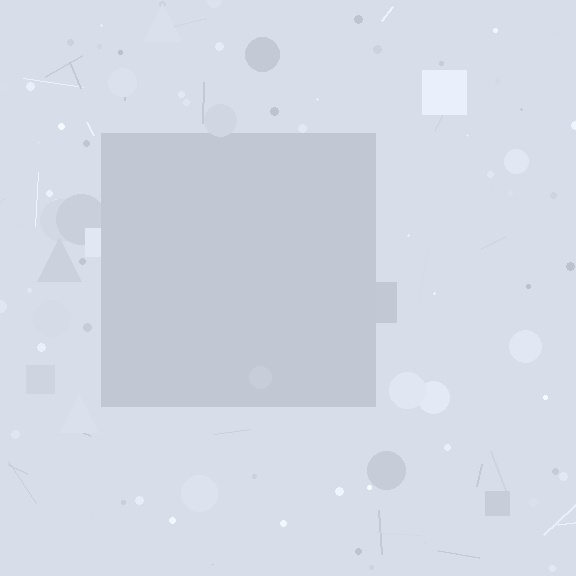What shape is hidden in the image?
A square is hidden in the image.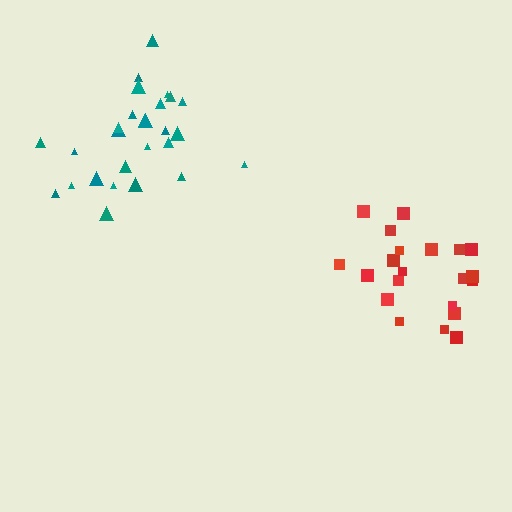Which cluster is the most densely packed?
Red.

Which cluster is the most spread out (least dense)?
Teal.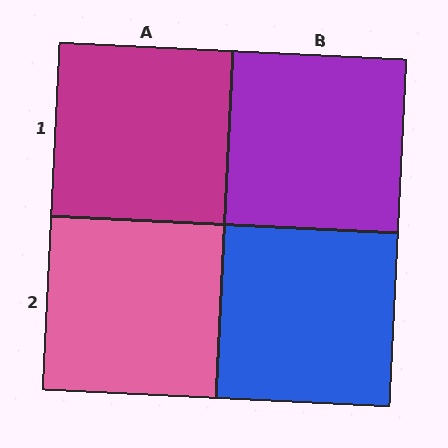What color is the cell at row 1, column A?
Magenta.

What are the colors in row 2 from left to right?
Pink, blue.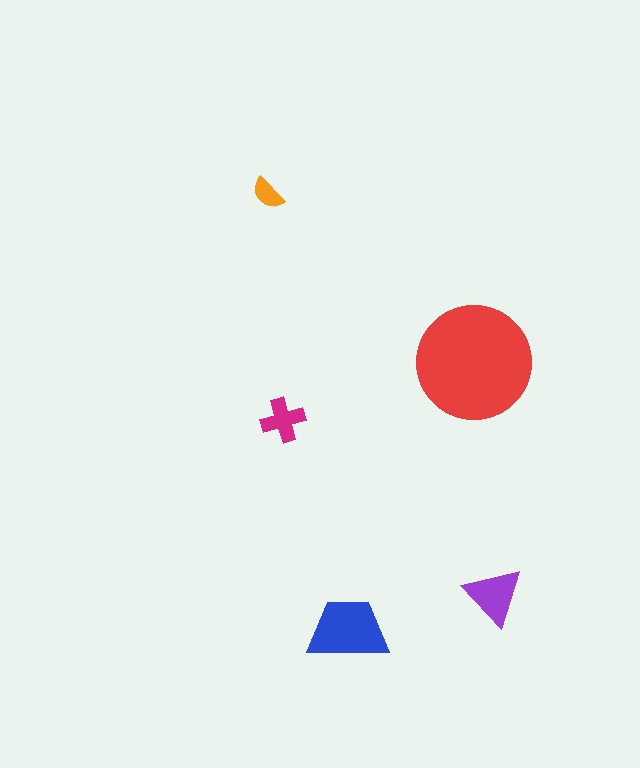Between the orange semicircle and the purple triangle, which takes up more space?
The purple triangle.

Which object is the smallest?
The orange semicircle.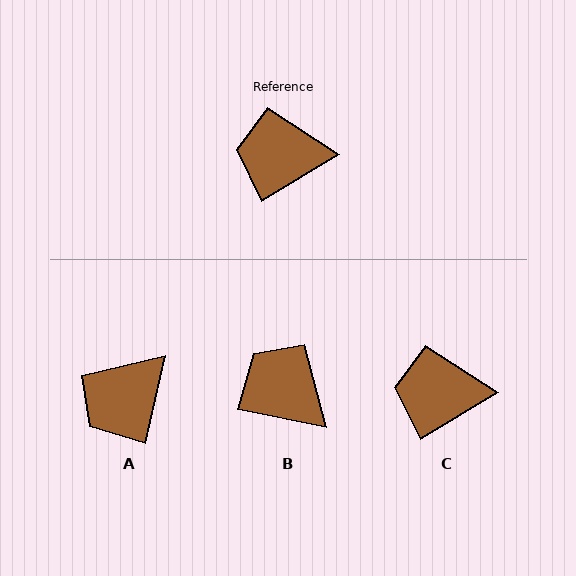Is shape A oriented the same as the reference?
No, it is off by about 46 degrees.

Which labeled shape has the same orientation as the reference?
C.